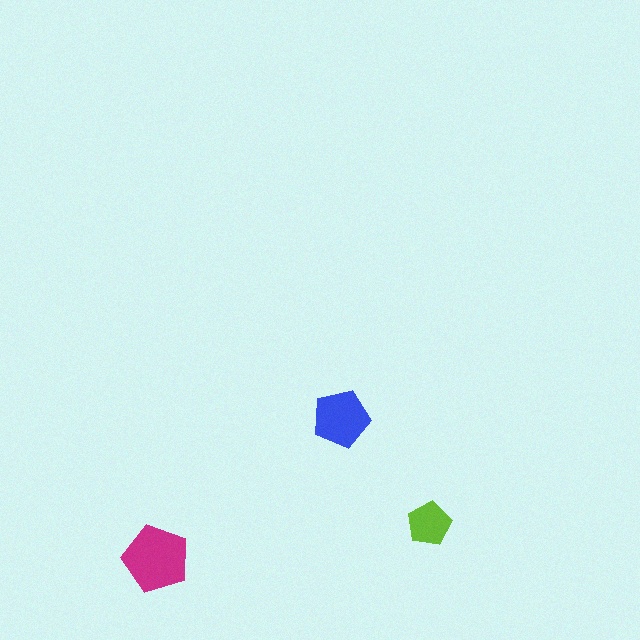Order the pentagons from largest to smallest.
the magenta one, the blue one, the lime one.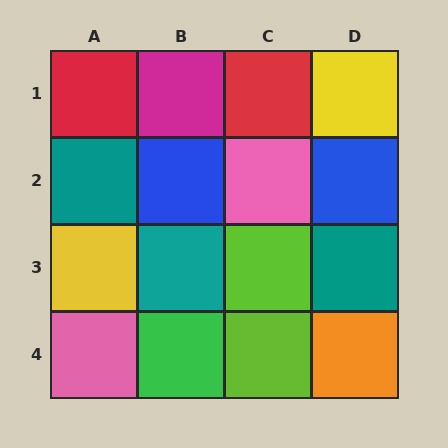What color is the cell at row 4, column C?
Lime.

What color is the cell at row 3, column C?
Lime.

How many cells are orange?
1 cell is orange.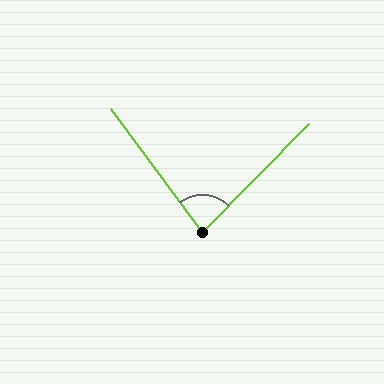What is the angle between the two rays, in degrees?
Approximately 81 degrees.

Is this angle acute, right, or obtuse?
It is acute.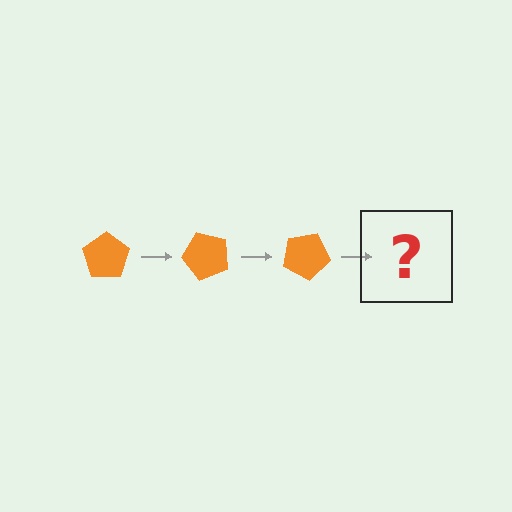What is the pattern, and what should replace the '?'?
The pattern is that the pentagon rotates 50 degrees each step. The '?' should be an orange pentagon rotated 150 degrees.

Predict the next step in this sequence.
The next step is an orange pentagon rotated 150 degrees.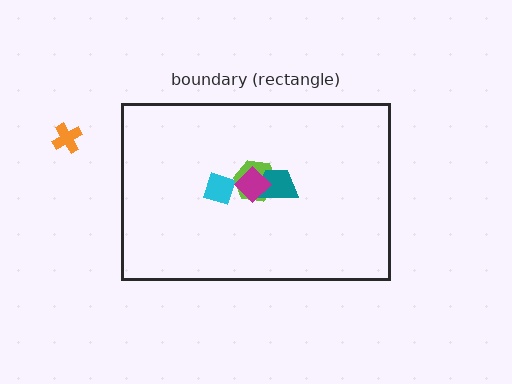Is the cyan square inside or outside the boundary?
Inside.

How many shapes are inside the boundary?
4 inside, 1 outside.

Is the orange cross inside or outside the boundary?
Outside.